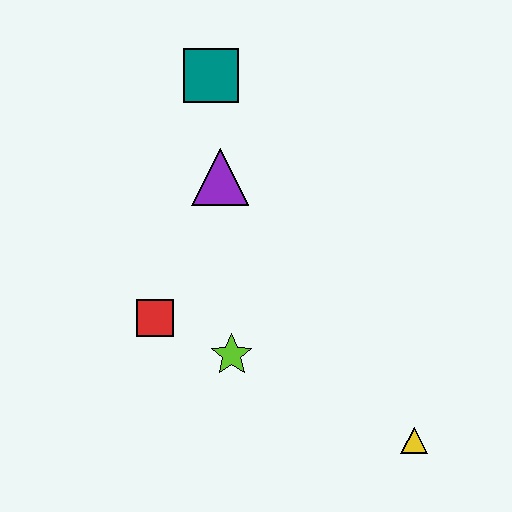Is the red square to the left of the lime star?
Yes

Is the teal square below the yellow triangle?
No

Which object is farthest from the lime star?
The teal square is farthest from the lime star.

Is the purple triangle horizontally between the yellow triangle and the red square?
Yes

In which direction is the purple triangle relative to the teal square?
The purple triangle is below the teal square.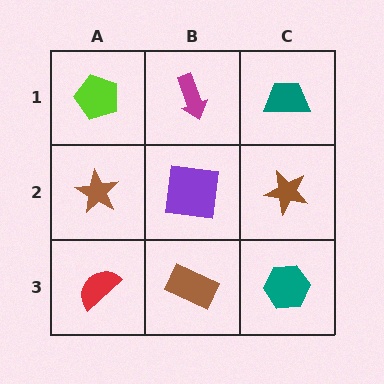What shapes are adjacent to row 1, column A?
A brown star (row 2, column A), a magenta arrow (row 1, column B).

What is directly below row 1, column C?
A brown star.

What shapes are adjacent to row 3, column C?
A brown star (row 2, column C), a brown rectangle (row 3, column B).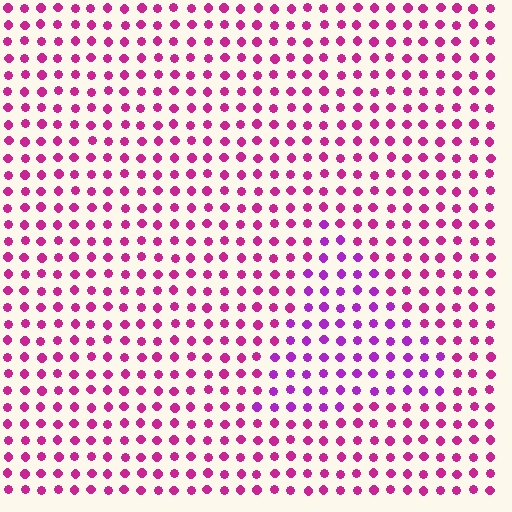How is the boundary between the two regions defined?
The boundary is defined purely by a slight shift in hue (about 30 degrees). Spacing, size, and orientation are identical on both sides.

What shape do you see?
I see a triangle.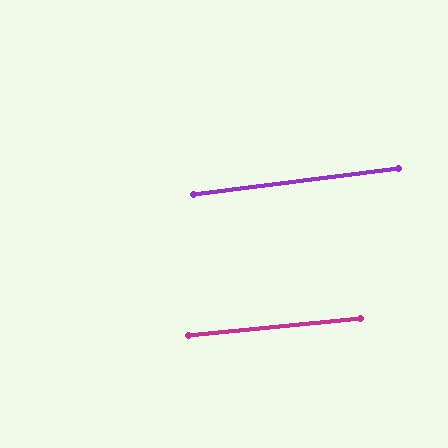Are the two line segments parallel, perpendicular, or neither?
Parallel — their directions differ by only 1.4°.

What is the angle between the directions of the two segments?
Approximately 1 degree.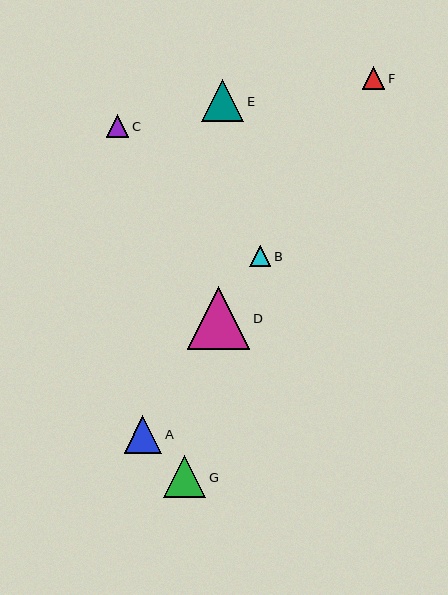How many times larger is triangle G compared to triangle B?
Triangle G is approximately 2.0 times the size of triangle B.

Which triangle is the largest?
Triangle D is the largest with a size of approximately 63 pixels.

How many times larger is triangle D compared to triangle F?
Triangle D is approximately 2.8 times the size of triangle F.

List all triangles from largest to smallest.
From largest to smallest: D, G, E, A, C, F, B.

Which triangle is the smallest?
Triangle B is the smallest with a size of approximately 21 pixels.